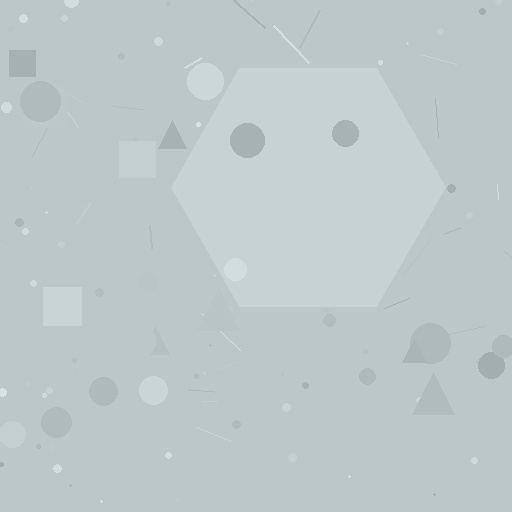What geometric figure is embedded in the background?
A hexagon is embedded in the background.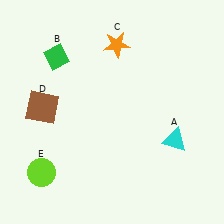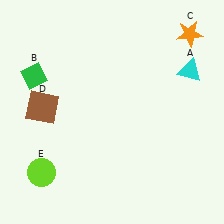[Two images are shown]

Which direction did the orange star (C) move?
The orange star (C) moved right.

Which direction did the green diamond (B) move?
The green diamond (B) moved left.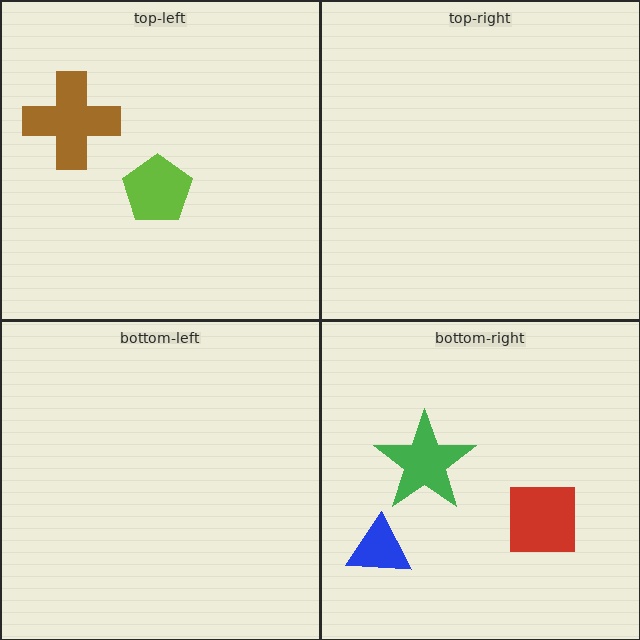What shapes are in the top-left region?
The brown cross, the lime pentagon.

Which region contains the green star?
The bottom-right region.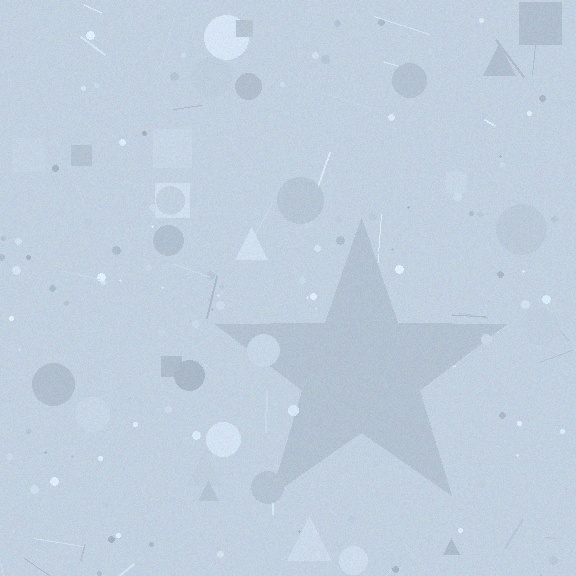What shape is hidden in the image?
A star is hidden in the image.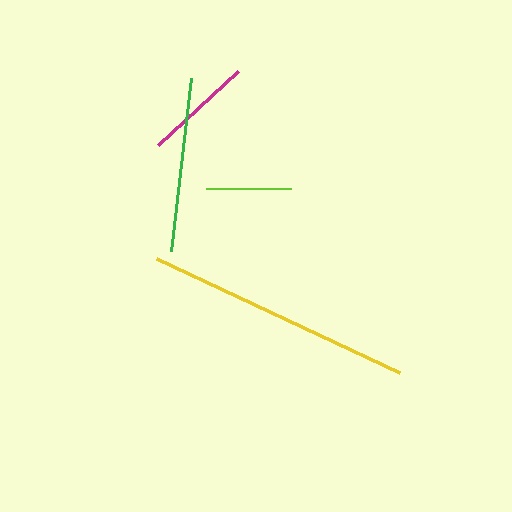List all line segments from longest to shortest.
From longest to shortest: yellow, green, magenta, lime.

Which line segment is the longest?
The yellow line is the longest at approximately 268 pixels.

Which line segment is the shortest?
The lime line is the shortest at approximately 85 pixels.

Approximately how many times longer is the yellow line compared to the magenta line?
The yellow line is approximately 2.4 times the length of the magenta line.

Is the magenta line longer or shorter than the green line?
The green line is longer than the magenta line.